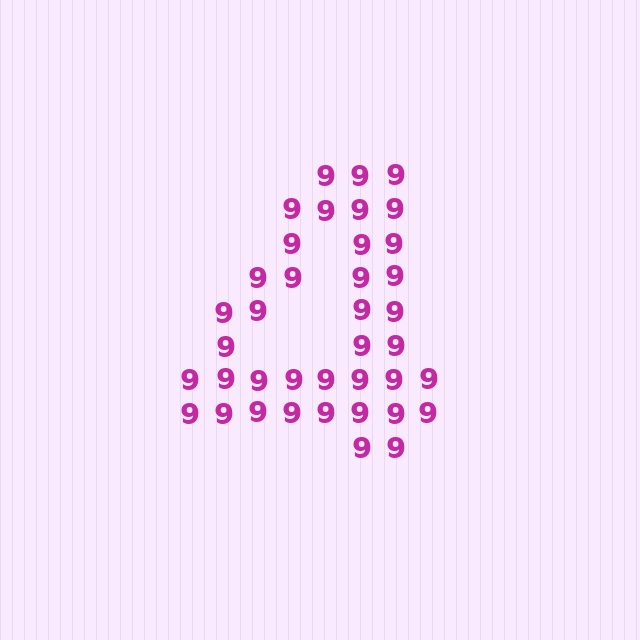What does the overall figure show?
The overall figure shows the digit 4.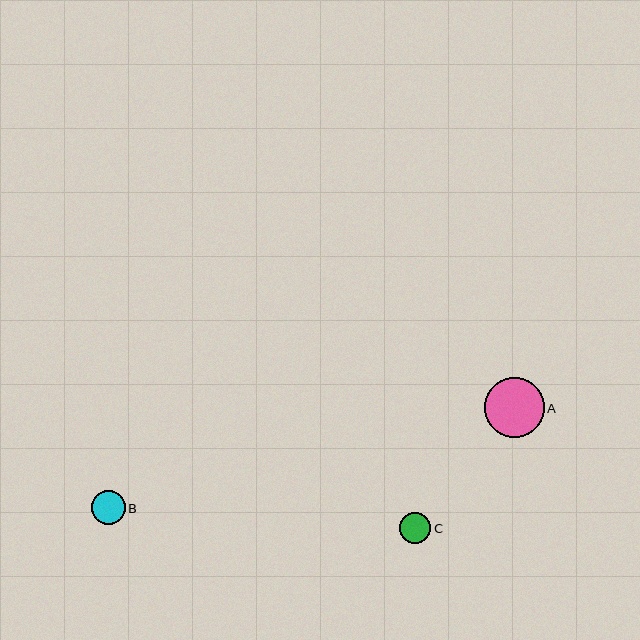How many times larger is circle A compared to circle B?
Circle A is approximately 1.8 times the size of circle B.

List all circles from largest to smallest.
From largest to smallest: A, B, C.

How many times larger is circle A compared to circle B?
Circle A is approximately 1.8 times the size of circle B.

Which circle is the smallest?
Circle C is the smallest with a size of approximately 31 pixels.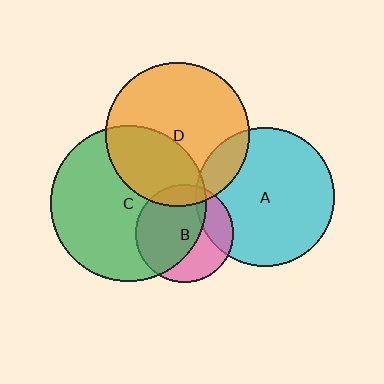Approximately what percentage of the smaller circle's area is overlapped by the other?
Approximately 20%.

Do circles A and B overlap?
Yes.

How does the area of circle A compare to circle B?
Approximately 2.0 times.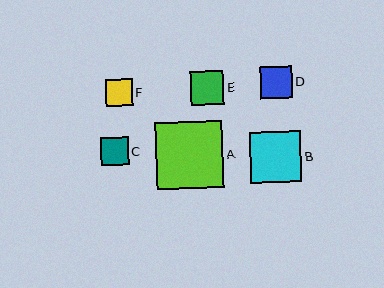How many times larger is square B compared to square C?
Square B is approximately 1.8 times the size of square C.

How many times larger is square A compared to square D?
Square A is approximately 2.1 times the size of square D.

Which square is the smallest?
Square F is the smallest with a size of approximately 27 pixels.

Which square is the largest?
Square A is the largest with a size of approximately 67 pixels.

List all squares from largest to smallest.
From largest to smallest: A, B, E, D, C, F.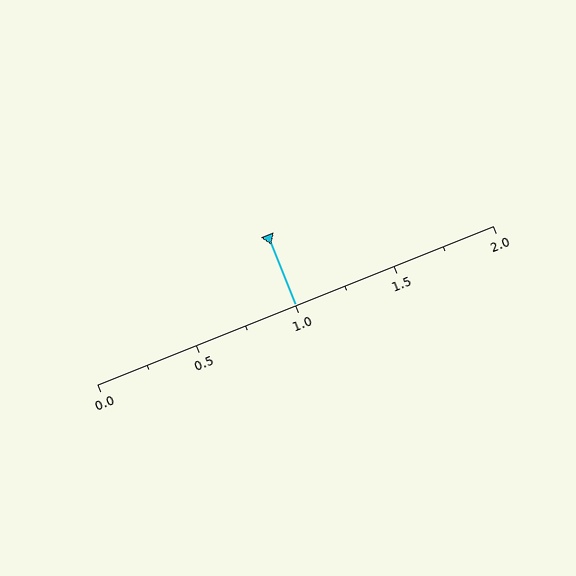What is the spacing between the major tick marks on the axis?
The major ticks are spaced 0.5 apart.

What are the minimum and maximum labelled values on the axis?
The axis runs from 0.0 to 2.0.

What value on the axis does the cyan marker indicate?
The marker indicates approximately 1.